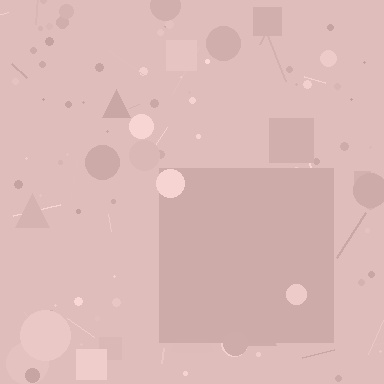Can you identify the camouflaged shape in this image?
The camouflaged shape is a square.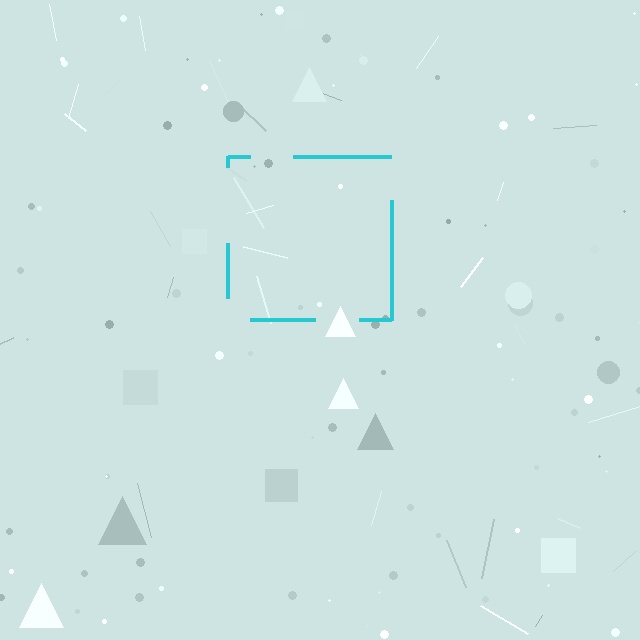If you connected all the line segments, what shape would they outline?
They would outline a square.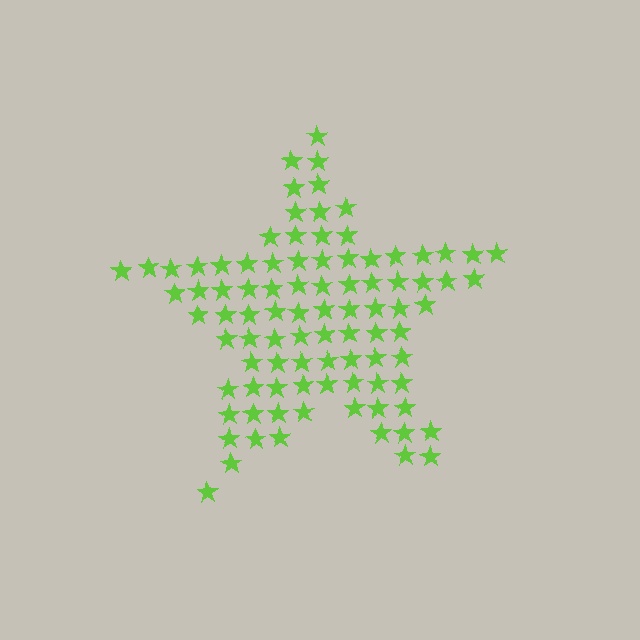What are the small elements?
The small elements are stars.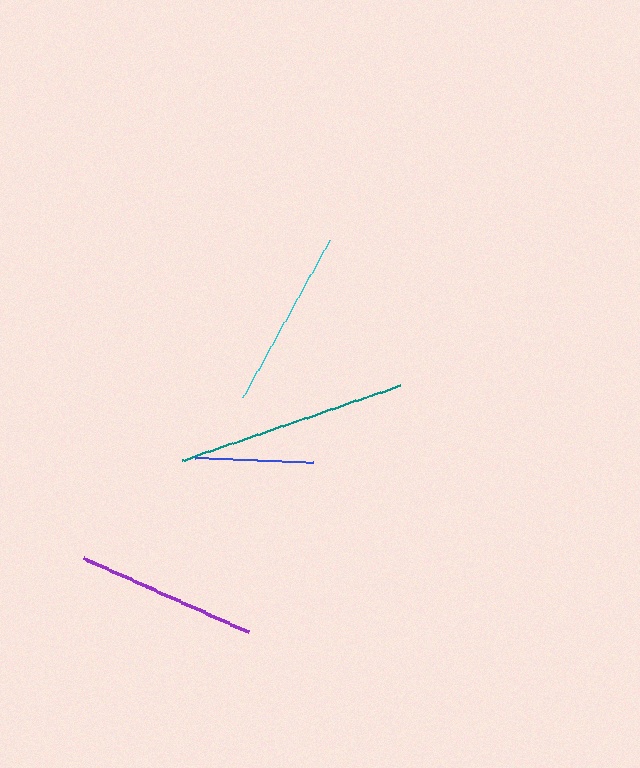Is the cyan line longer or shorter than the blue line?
The cyan line is longer than the blue line.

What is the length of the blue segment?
The blue segment is approximately 118 pixels long.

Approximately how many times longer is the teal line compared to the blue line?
The teal line is approximately 2.0 times the length of the blue line.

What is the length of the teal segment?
The teal segment is approximately 231 pixels long.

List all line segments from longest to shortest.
From longest to shortest: teal, purple, cyan, blue.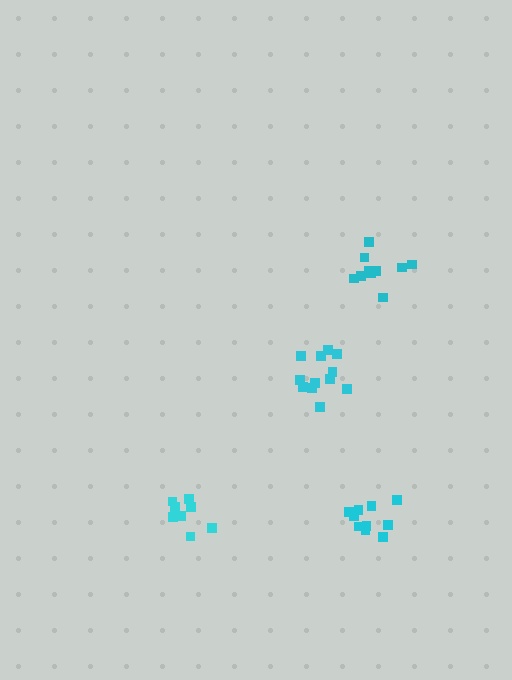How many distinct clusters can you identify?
There are 4 distinct clusters.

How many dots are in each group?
Group 1: 10 dots, Group 2: 12 dots, Group 3: 8 dots, Group 4: 12 dots (42 total).